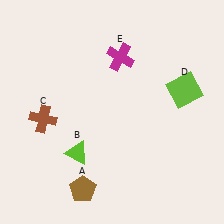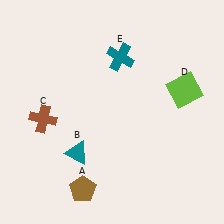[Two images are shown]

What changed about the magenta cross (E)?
In Image 1, E is magenta. In Image 2, it changed to teal.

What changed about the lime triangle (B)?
In Image 1, B is lime. In Image 2, it changed to teal.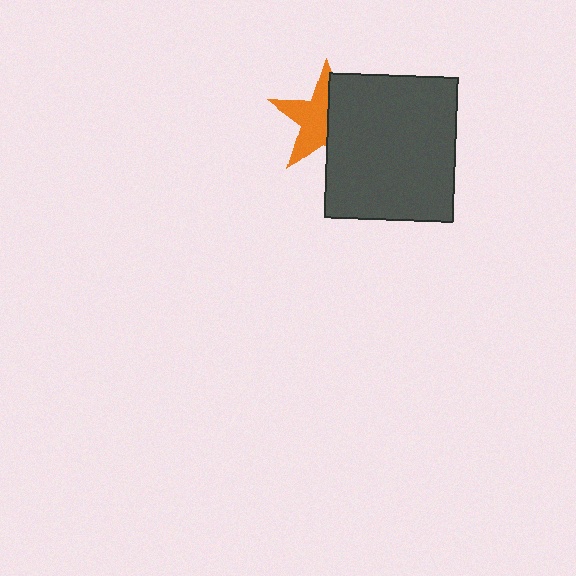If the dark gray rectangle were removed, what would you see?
You would see the complete orange star.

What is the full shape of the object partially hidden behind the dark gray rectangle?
The partially hidden object is an orange star.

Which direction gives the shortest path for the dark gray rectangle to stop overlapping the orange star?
Moving right gives the shortest separation.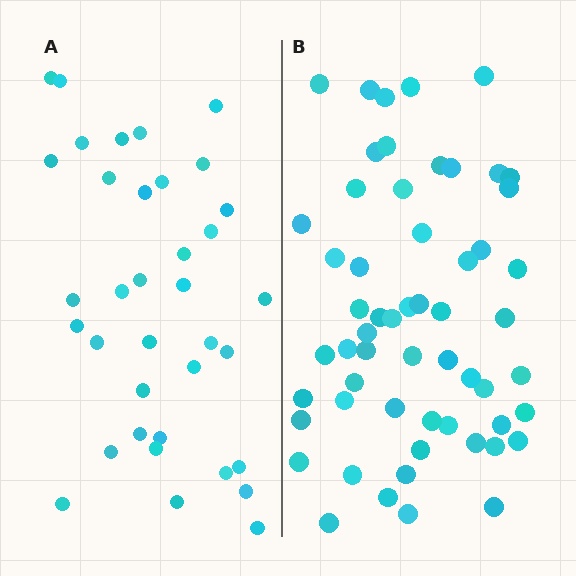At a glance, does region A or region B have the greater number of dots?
Region B (the right region) has more dots.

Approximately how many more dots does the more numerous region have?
Region B has approximately 20 more dots than region A.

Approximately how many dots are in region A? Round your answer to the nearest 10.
About 40 dots. (The exact count is 36, which rounds to 40.)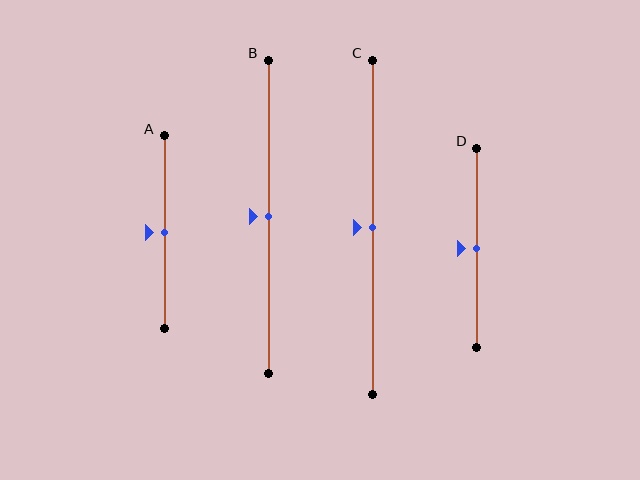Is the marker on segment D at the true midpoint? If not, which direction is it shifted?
Yes, the marker on segment D is at the true midpoint.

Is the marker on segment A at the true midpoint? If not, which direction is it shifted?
Yes, the marker on segment A is at the true midpoint.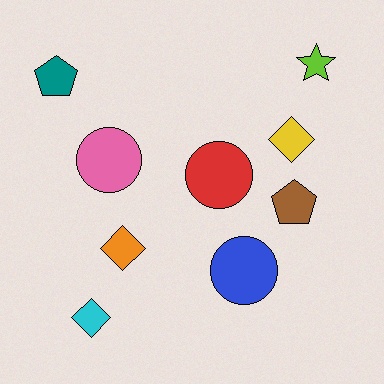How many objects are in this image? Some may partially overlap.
There are 9 objects.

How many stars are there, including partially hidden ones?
There is 1 star.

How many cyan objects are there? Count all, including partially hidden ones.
There is 1 cyan object.